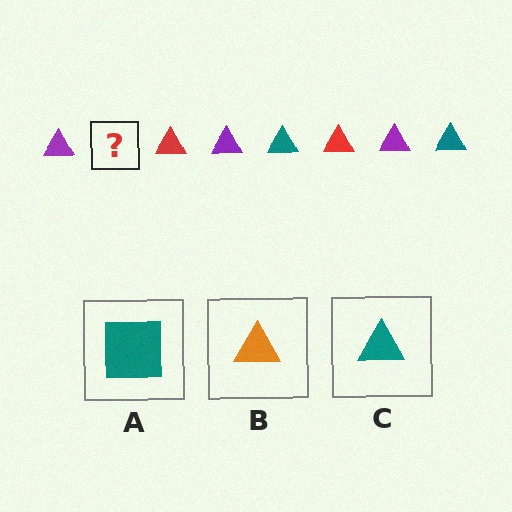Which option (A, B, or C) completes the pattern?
C.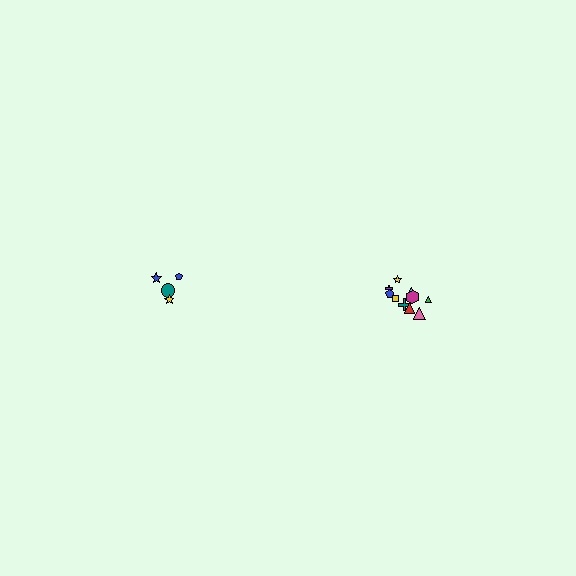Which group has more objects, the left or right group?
The right group.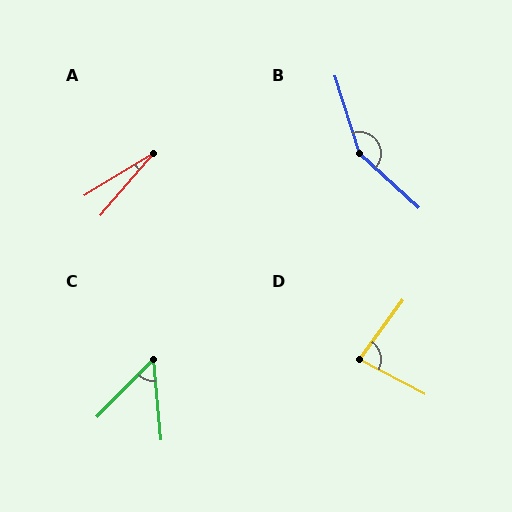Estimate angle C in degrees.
Approximately 50 degrees.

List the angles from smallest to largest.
A (18°), C (50°), D (82°), B (150°).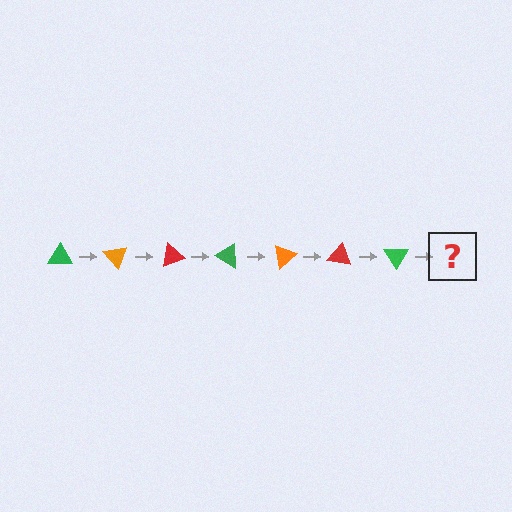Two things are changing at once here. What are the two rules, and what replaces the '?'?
The two rules are that it rotates 50 degrees each step and the color cycles through green, orange, and red. The '?' should be an orange triangle, rotated 350 degrees from the start.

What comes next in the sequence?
The next element should be an orange triangle, rotated 350 degrees from the start.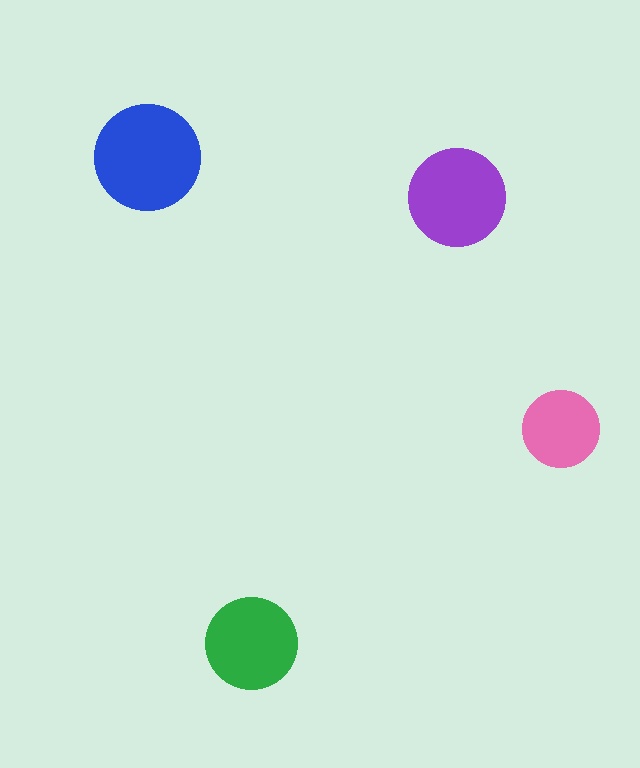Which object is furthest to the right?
The pink circle is rightmost.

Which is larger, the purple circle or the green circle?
The purple one.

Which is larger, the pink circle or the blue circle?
The blue one.